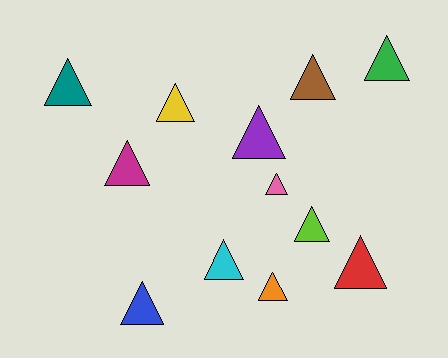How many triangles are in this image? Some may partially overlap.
There are 12 triangles.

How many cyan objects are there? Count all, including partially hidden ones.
There is 1 cyan object.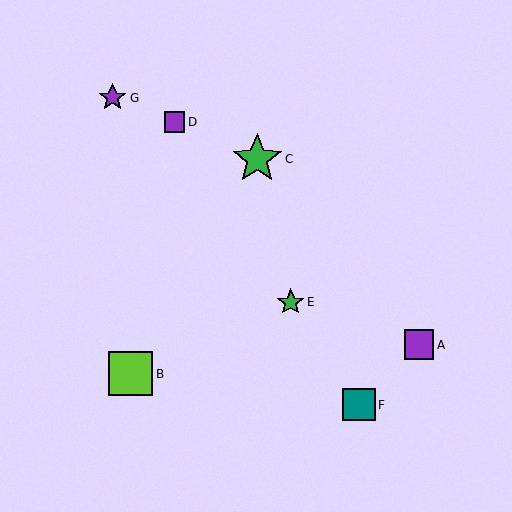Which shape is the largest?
The green star (labeled C) is the largest.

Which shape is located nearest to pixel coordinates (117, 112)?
The purple star (labeled G) at (113, 98) is nearest to that location.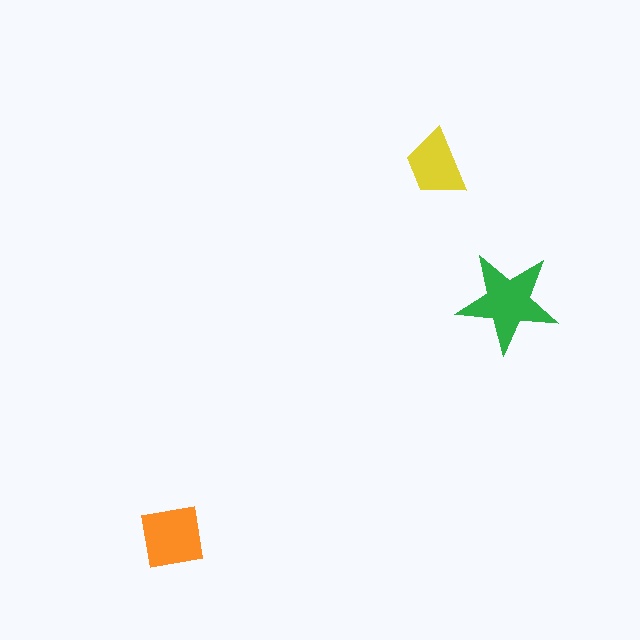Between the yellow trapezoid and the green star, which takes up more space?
The green star.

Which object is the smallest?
The yellow trapezoid.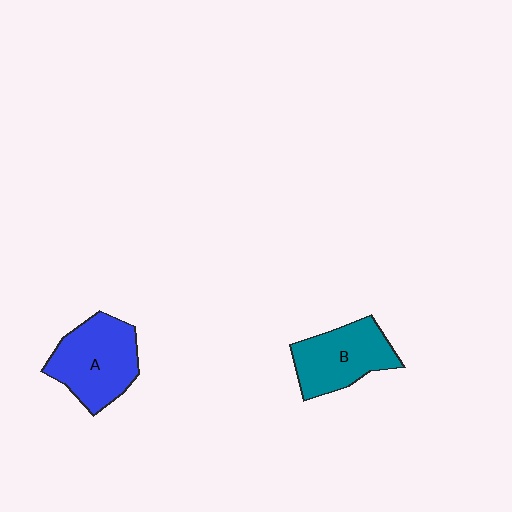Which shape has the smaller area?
Shape B (teal).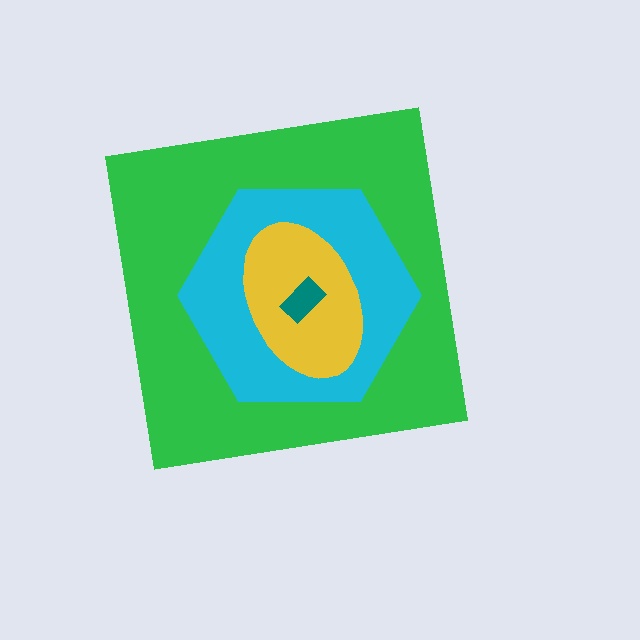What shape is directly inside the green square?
The cyan hexagon.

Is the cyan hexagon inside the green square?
Yes.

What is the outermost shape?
The green square.